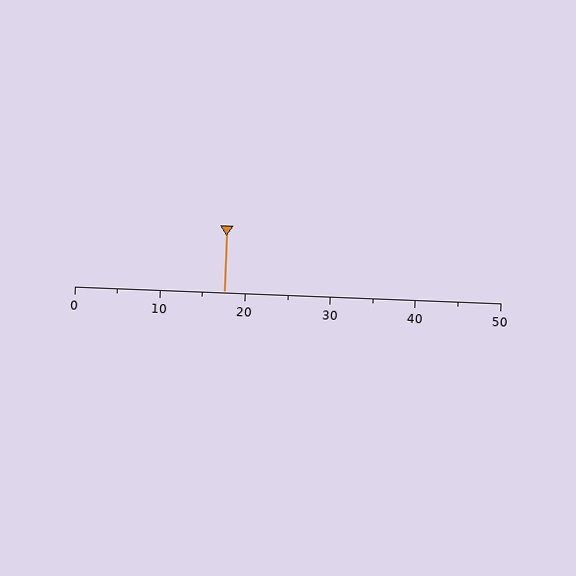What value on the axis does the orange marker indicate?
The marker indicates approximately 17.5.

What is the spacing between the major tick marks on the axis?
The major ticks are spaced 10 apart.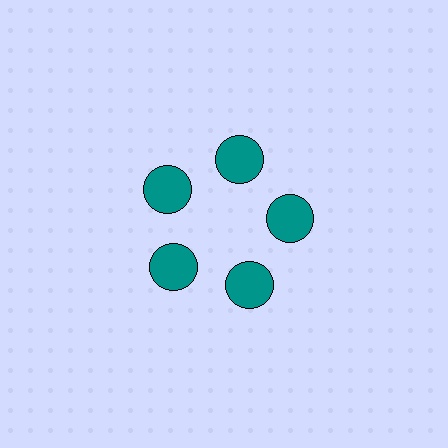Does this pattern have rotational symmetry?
Yes, this pattern has 5-fold rotational symmetry. It looks the same after rotating 72 degrees around the center.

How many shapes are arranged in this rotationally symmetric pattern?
There are 5 shapes, arranged in 5 groups of 1.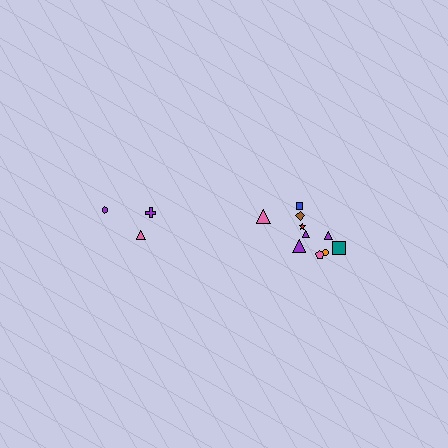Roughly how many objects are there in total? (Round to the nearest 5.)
Roughly 15 objects in total.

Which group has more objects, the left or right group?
The right group.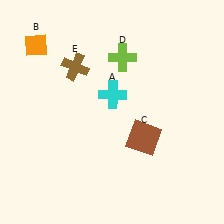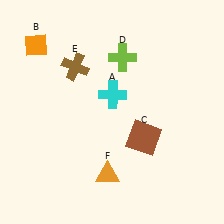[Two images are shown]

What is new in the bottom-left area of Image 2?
An orange triangle (F) was added in the bottom-left area of Image 2.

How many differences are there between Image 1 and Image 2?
There is 1 difference between the two images.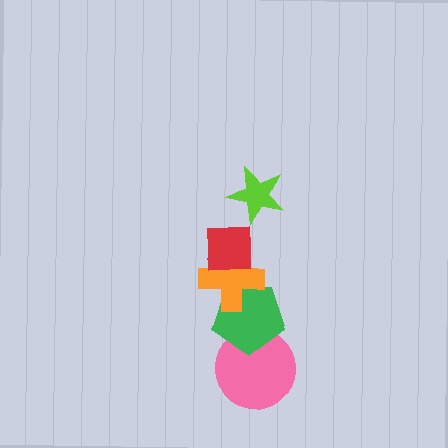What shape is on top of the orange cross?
The red square is on top of the orange cross.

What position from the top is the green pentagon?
The green pentagon is 4th from the top.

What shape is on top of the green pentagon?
The orange cross is on top of the green pentagon.